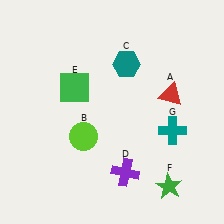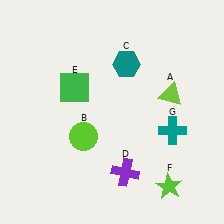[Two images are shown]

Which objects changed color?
A changed from red to lime. F changed from green to lime.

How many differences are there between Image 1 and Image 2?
There are 2 differences between the two images.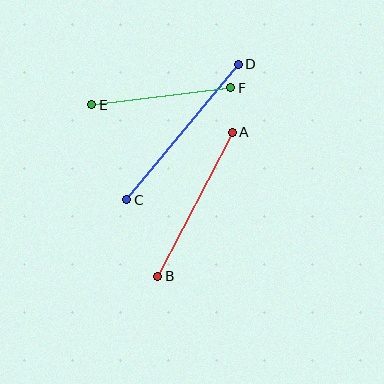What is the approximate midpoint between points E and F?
The midpoint is at approximately (161, 96) pixels.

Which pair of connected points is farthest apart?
Points C and D are farthest apart.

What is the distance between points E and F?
The distance is approximately 140 pixels.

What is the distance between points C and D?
The distance is approximately 176 pixels.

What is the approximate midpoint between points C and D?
The midpoint is at approximately (182, 132) pixels.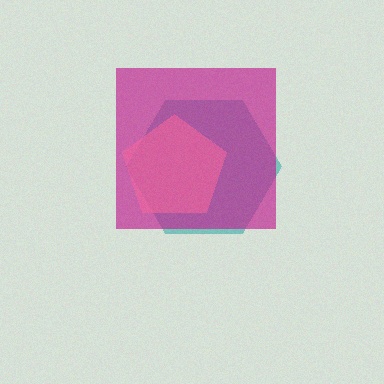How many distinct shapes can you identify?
There are 3 distinct shapes: a teal hexagon, a magenta square, a pink pentagon.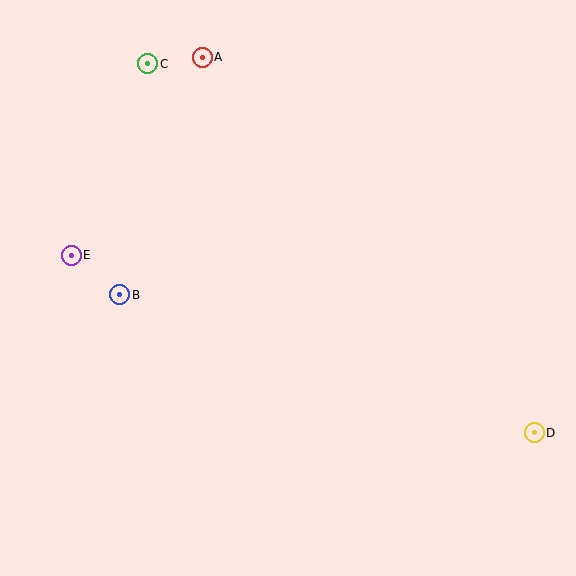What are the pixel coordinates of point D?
Point D is at (534, 433).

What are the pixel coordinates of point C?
Point C is at (148, 64).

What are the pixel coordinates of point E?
Point E is at (71, 255).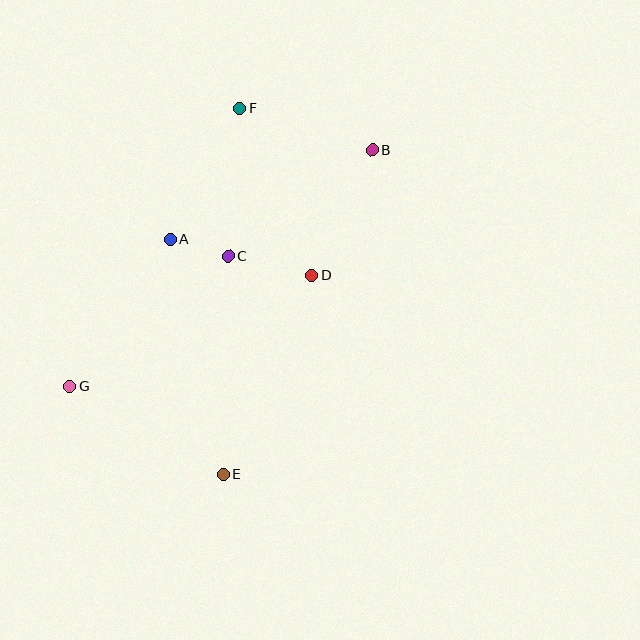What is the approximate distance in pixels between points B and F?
The distance between B and F is approximately 139 pixels.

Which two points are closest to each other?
Points A and C are closest to each other.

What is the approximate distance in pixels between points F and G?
The distance between F and G is approximately 326 pixels.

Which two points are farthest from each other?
Points B and G are farthest from each other.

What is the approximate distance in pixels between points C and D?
The distance between C and D is approximately 85 pixels.